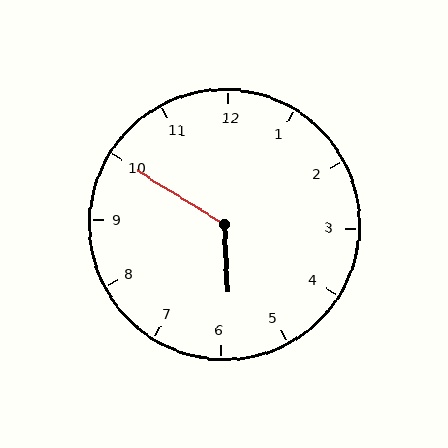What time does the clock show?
5:50.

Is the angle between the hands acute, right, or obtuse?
It is obtuse.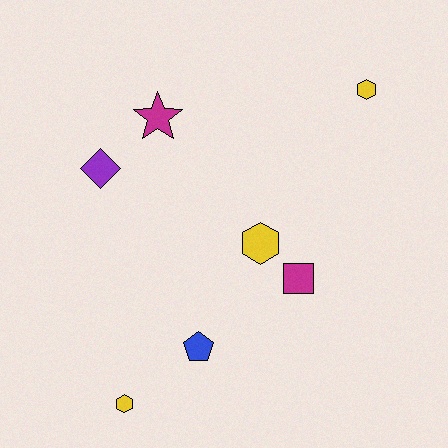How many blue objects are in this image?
There is 1 blue object.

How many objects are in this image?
There are 7 objects.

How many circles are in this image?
There are no circles.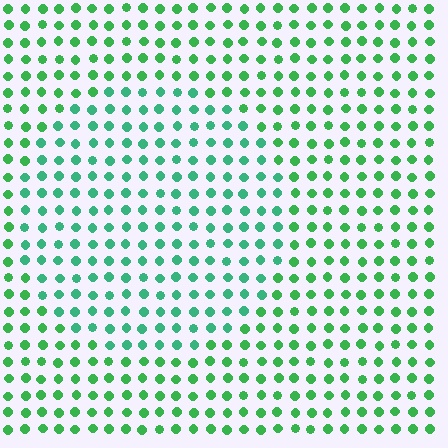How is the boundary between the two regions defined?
The boundary is defined purely by a slight shift in hue (about 24 degrees). Spacing, size, and orientation are identical on both sides.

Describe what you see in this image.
The image is filled with small green elements in a uniform arrangement. A circle-shaped region is visible where the elements are tinted to a slightly different hue, forming a subtle color boundary.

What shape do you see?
I see a circle.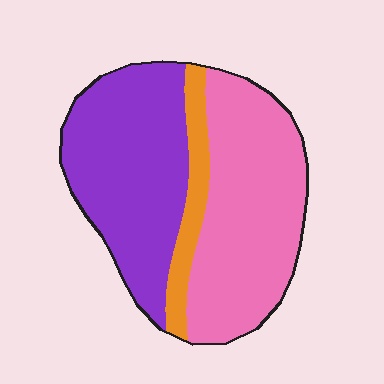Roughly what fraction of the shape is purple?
Purple takes up between a third and a half of the shape.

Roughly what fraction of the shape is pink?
Pink covers around 45% of the shape.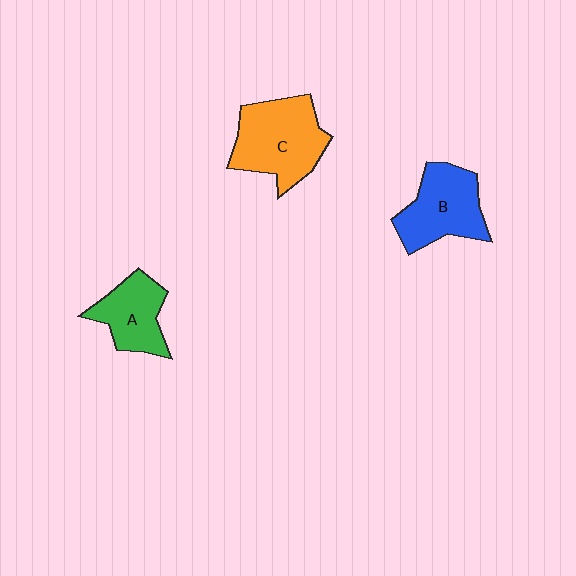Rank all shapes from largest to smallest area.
From largest to smallest: C (orange), B (blue), A (green).